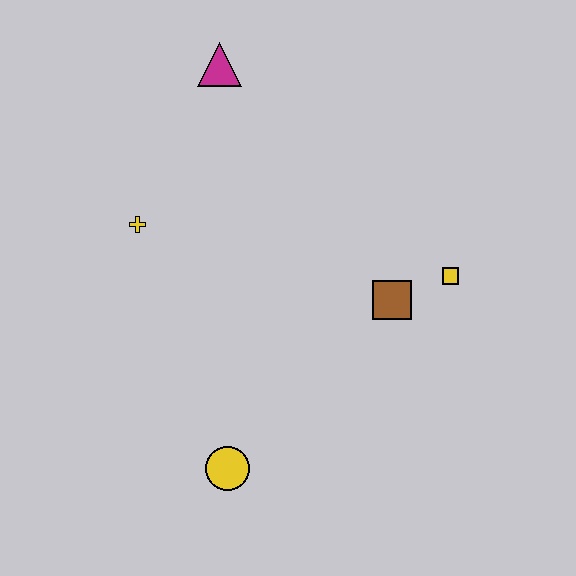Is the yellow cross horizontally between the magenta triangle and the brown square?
No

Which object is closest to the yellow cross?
The magenta triangle is closest to the yellow cross.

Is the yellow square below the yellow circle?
No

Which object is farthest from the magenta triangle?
The yellow circle is farthest from the magenta triangle.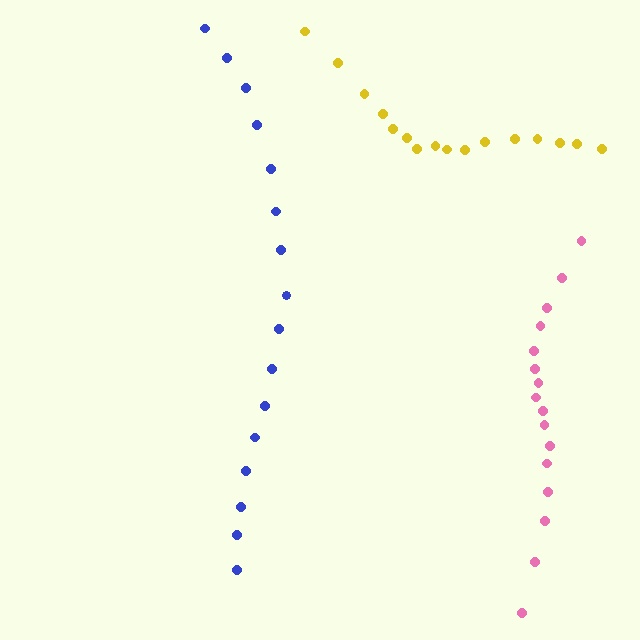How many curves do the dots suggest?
There are 3 distinct paths.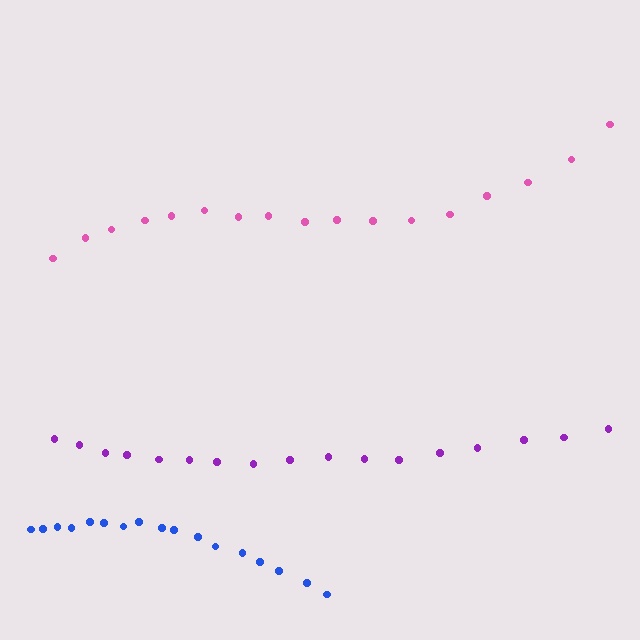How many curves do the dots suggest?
There are 3 distinct paths.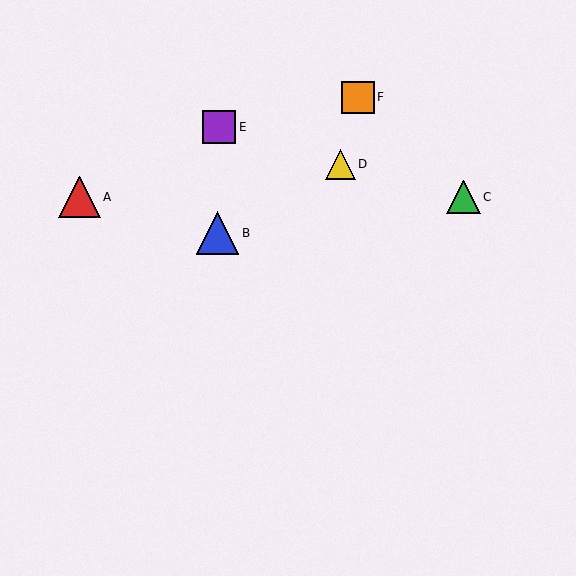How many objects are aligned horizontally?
2 objects (A, C) are aligned horizontally.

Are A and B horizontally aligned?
No, A is at y≈197 and B is at y≈233.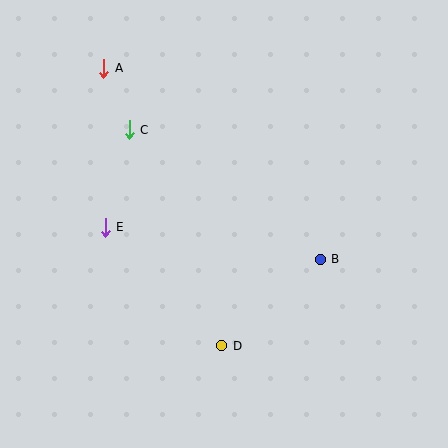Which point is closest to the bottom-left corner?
Point D is closest to the bottom-left corner.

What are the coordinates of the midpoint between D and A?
The midpoint between D and A is at (163, 207).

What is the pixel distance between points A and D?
The distance between A and D is 301 pixels.